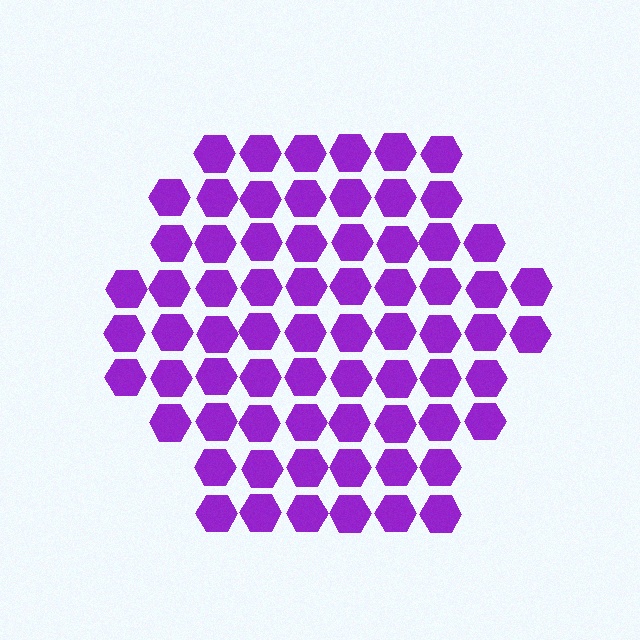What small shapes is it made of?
It is made of small hexagons.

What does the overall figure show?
The overall figure shows a hexagon.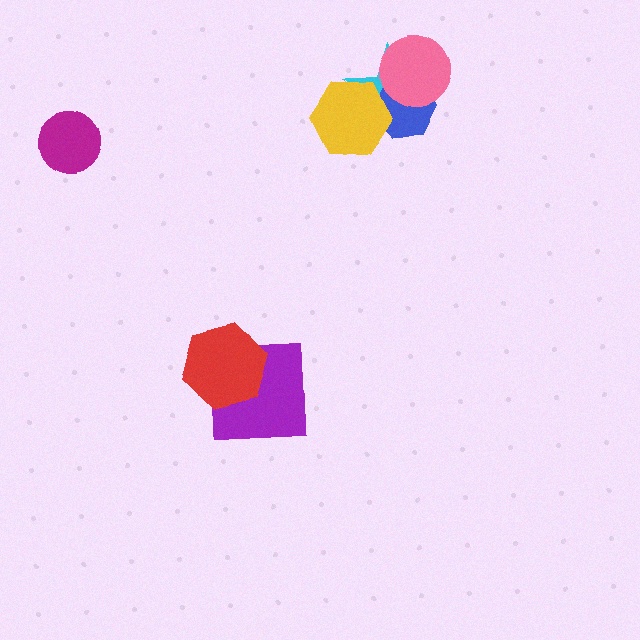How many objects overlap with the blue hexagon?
3 objects overlap with the blue hexagon.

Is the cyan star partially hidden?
Yes, it is partially covered by another shape.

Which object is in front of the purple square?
The red hexagon is in front of the purple square.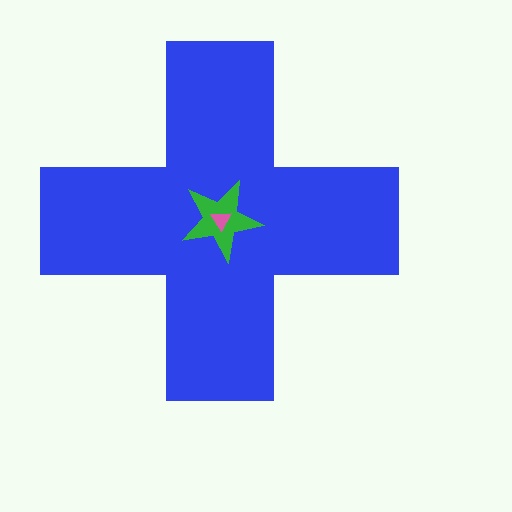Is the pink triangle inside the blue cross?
Yes.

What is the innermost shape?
The pink triangle.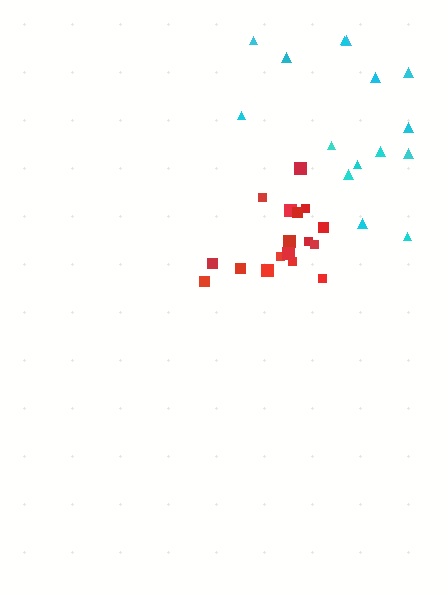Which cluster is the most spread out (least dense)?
Cyan.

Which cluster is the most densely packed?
Red.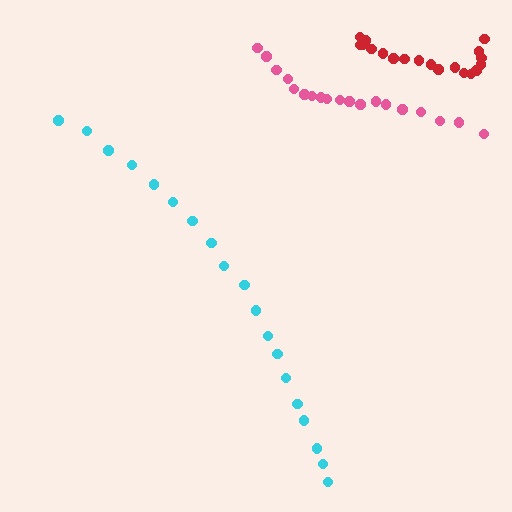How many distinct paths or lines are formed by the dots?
There are 3 distinct paths.